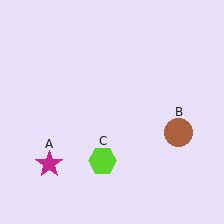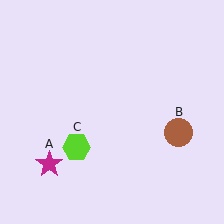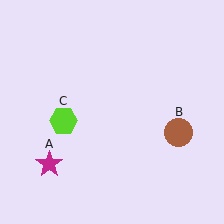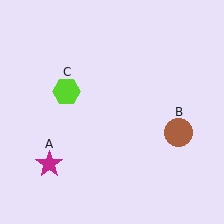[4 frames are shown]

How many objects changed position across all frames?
1 object changed position: lime hexagon (object C).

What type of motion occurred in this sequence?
The lime hexagon (object C) rotated clockwise around the center of the scene.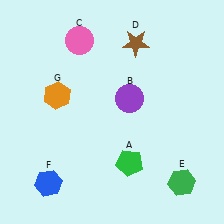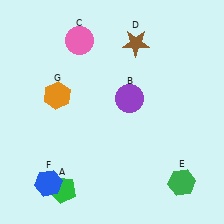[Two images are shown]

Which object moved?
The green pentagon (A) moved left.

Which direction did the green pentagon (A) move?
The green pentagon (A) moved left.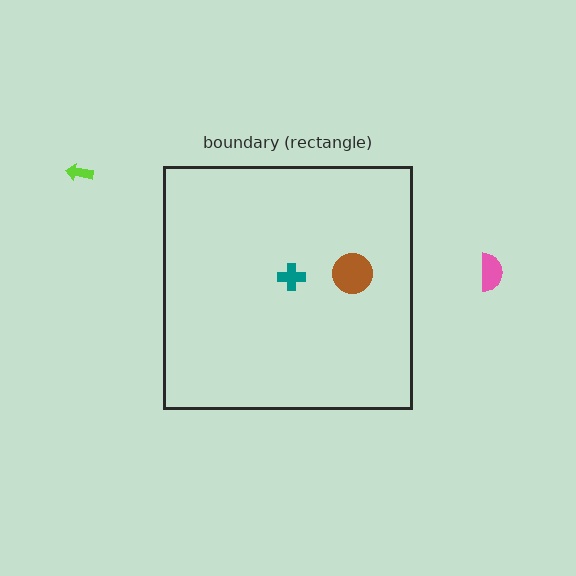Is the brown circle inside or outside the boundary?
Inside.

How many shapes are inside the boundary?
2 inside, 2 outside.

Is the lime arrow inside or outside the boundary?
Outside.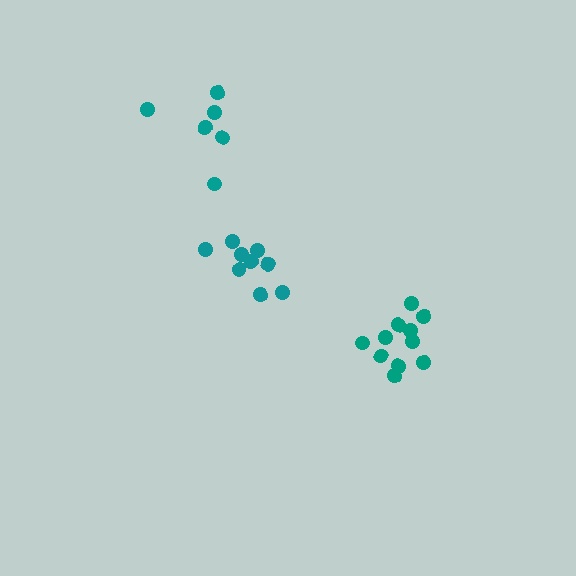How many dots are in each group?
Group 1: 11 dots, Group 2: 6 dots, Group 3: 9 dots (26 total).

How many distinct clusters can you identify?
There are 3 distinct clusters.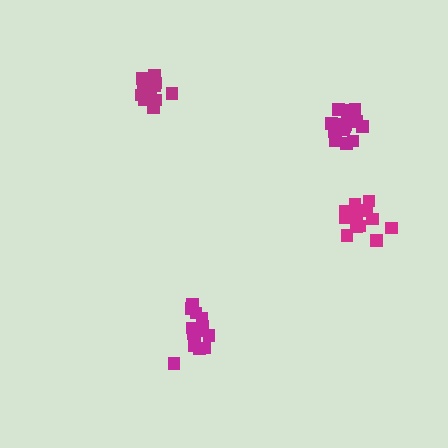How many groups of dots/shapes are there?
There are 4 groups.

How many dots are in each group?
Group 1: 14 dots, Group 2: 16 dots, Group 3: 12 dots, Group 4: 12 dots (54 total).